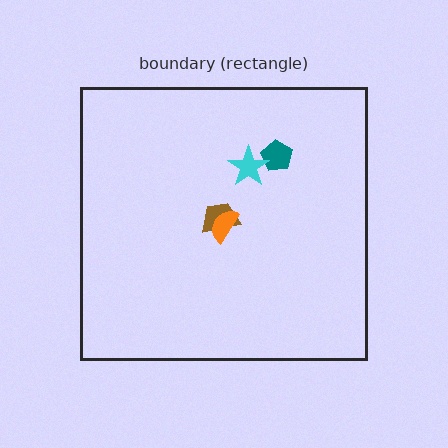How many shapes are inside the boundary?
4 inside, 0 outside.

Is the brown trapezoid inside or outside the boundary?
Inside.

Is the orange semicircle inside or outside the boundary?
Inside.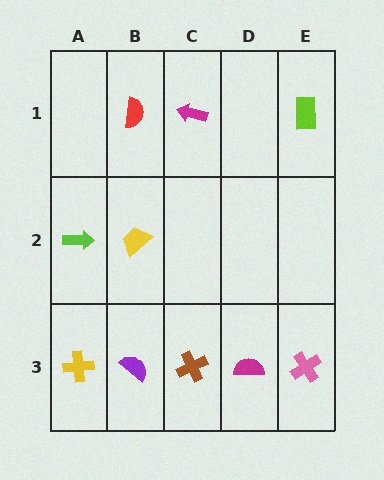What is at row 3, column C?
A brown cross.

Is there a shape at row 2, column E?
No, that cell is empty.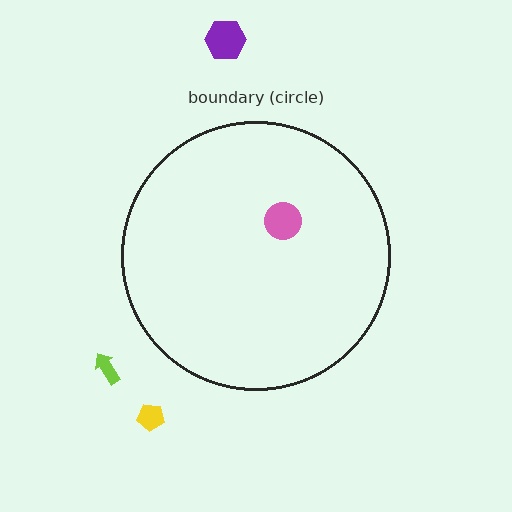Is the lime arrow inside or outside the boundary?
Outside.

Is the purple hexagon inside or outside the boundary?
Outside.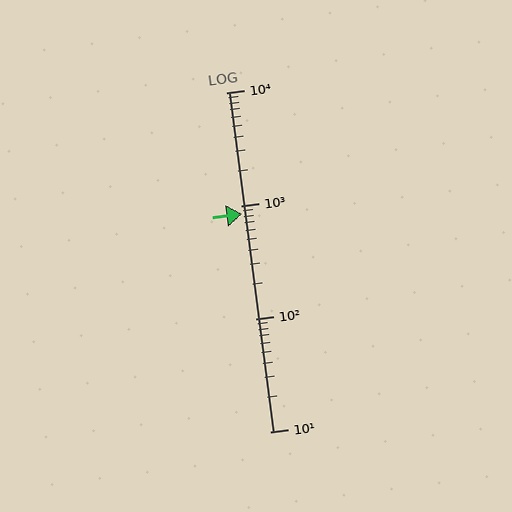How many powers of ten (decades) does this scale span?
The scale spans 3 decades, from 10 to 10000.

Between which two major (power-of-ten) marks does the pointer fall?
The pointer is between 100 and 1000.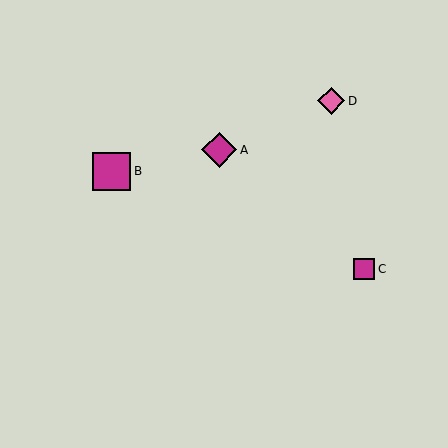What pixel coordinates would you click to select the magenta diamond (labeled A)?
Click at (219, 150) to select the magenta diamond A.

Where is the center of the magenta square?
The center of the magenta square is at (111, 171).